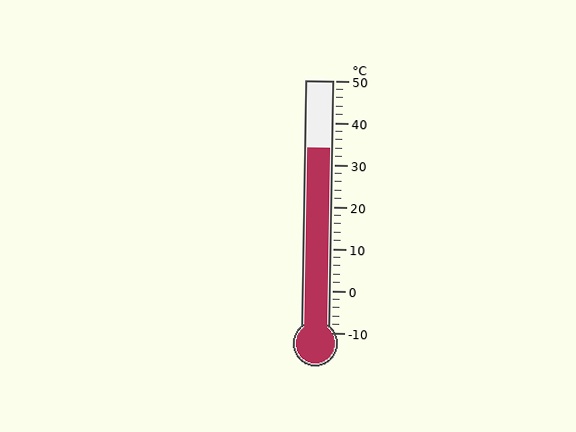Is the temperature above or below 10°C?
The temperature is above 10°C.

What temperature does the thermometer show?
The thermometer shows approximately 34°C.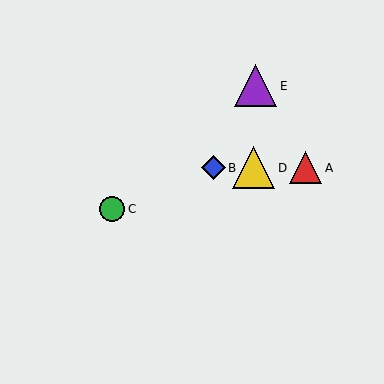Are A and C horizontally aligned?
No, A is at y≈168 and C is at y≈209.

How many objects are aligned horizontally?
3 objects (A, B, D) are aligned horizontally.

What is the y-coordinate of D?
Object D is at y≈168.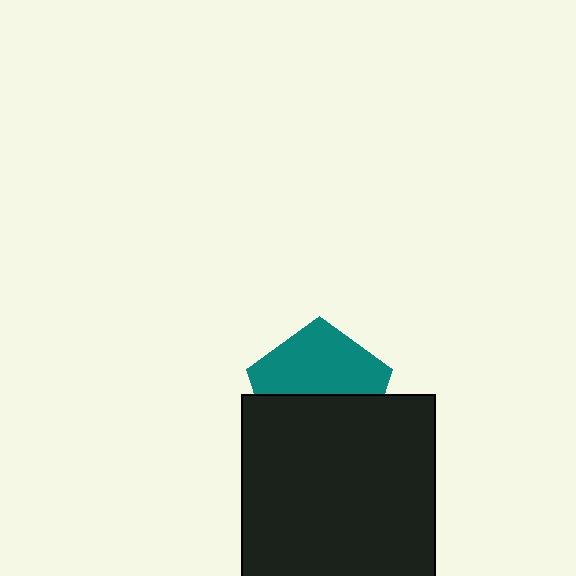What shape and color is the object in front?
The object in front is a black square.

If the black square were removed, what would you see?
You would see the complete teal pentagon.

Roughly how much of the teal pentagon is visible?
About half of it is visible (roughly 51%).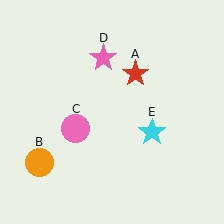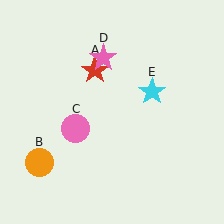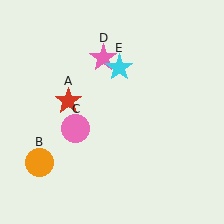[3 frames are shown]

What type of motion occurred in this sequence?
The red star (object A), cyan star (object E) rotated counterclockwise around the center of the scene.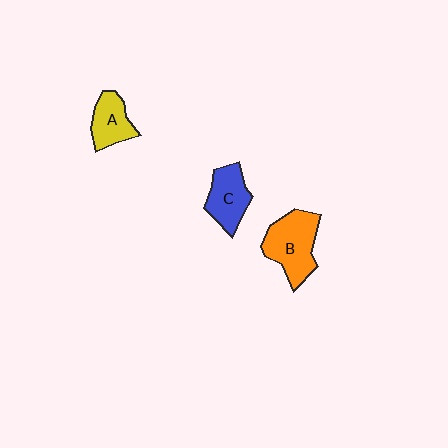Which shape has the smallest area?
Shape A (yellow).